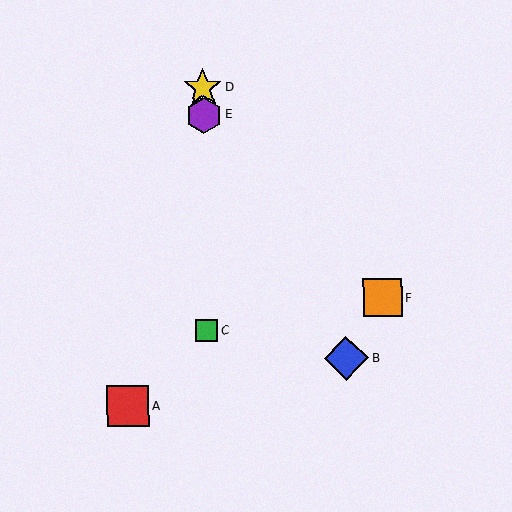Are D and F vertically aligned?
No, D is at x≈203 and F is at x≈383.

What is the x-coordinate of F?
Object F is at x≈383.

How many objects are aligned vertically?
3 objects (C, D, E) are aligned vertically.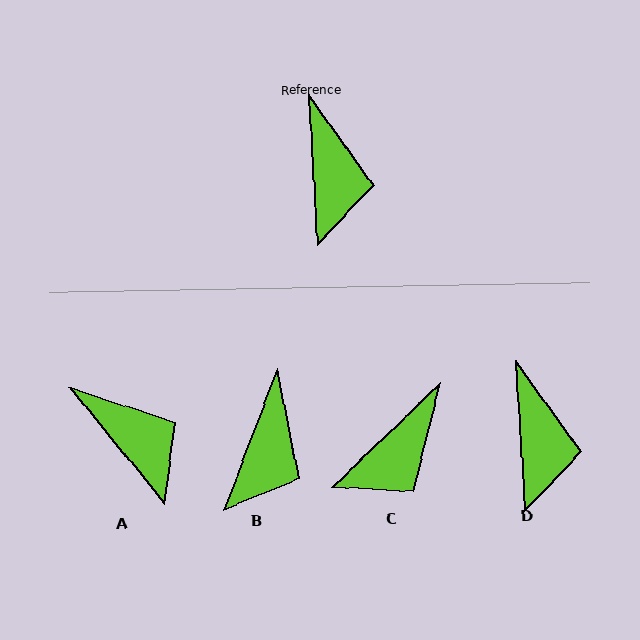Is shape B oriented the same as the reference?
No, it is off by about 24 degrees.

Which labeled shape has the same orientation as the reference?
D.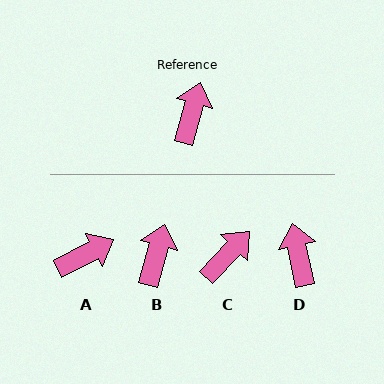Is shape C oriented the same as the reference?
No, it is off by about 28 degrees.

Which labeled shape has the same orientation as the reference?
B.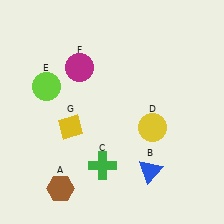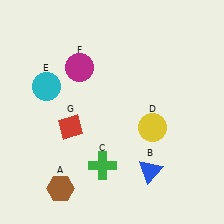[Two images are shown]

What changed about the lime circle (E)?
In Image 1, E is lime. In Image 2, it changed to cyan.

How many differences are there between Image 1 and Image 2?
There are 2 differences between the two images.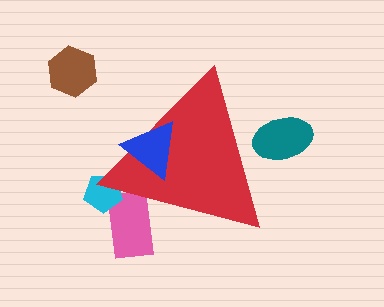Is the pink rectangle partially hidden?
Yes, the pink rectangle is partially hidden behind the red triangle.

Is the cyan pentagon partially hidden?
Yes, the cyan pentagon is partially hidden behind the red triangle.